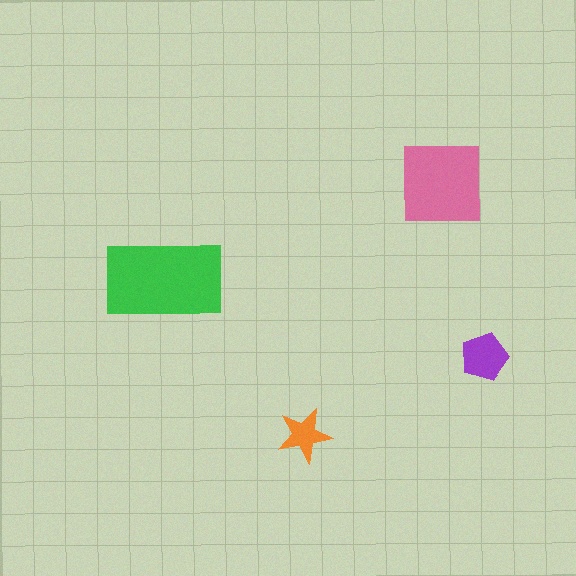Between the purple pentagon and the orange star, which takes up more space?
The purple pentagon.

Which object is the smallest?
The orange star.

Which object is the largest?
The green rectangle.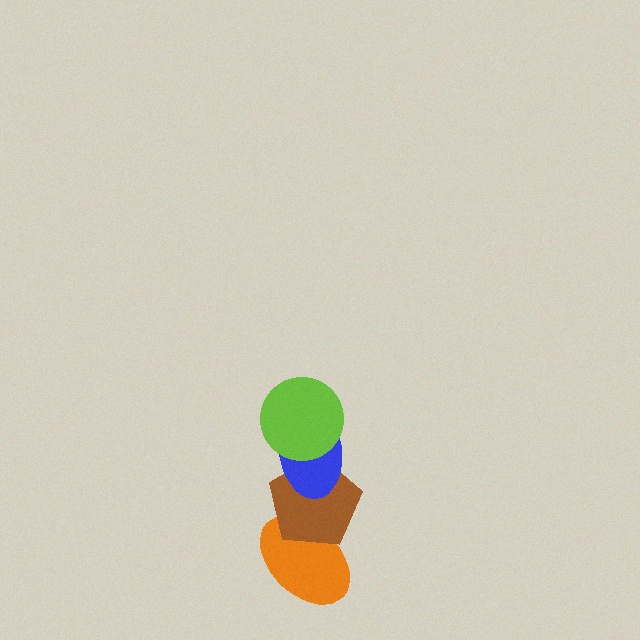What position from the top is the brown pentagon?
The brown pentagon is 3rd from the top.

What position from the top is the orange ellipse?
The orange ellipse is 4th from the top.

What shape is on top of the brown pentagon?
The blue ellipse is on top of the brown pentagon.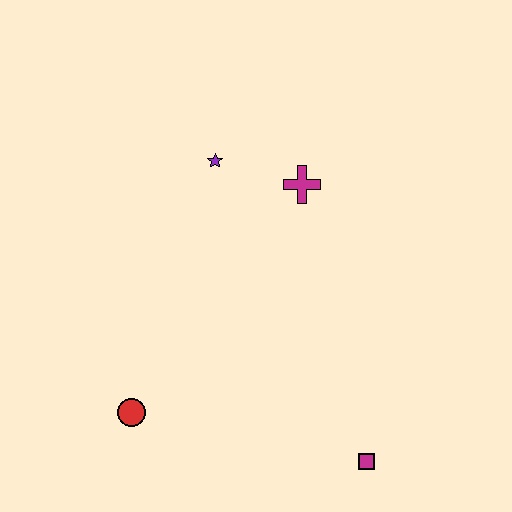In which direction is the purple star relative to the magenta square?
The purple star is above the magenta square.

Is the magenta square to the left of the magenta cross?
No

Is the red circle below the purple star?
Yes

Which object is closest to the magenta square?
The red circle is closest to the magenta square.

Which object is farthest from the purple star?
The magenta square is farthest from the purple star.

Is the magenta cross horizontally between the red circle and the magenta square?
Yes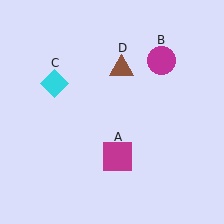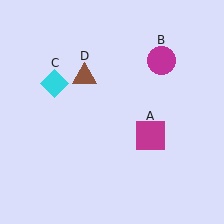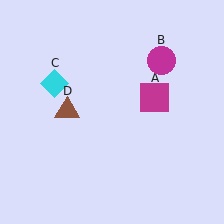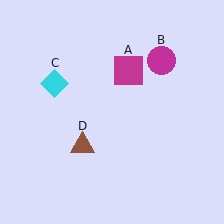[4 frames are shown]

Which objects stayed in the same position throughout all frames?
Magenta circle (object B) and cyan diamond (object C) remained stationary.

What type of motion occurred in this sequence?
The magenta square (object A), brown triangle (object D) rotated counterclockwise around the center of the scene.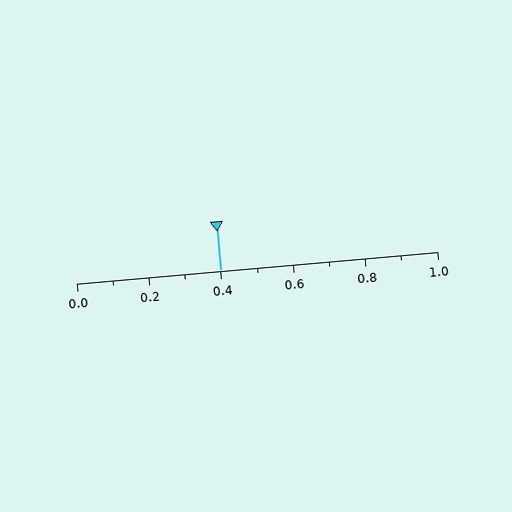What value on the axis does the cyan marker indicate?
The marker indicates approximately 0.4.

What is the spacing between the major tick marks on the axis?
The major ticks are spaced 0.2 apart.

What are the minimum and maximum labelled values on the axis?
The axis runs from 0.0 to 1.0.